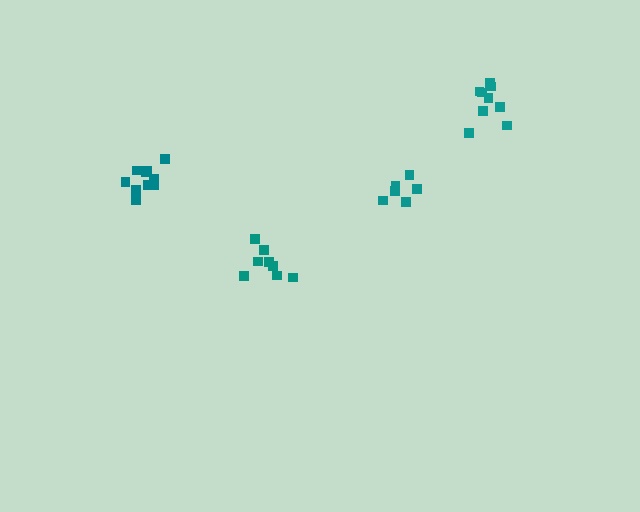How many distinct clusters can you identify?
There are 4 distinct clusters.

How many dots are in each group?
Group 1: 10 dots, Group 2: 8 dots, Group 3: 6 dots, Group 4: 9 dots (33 total).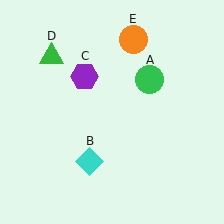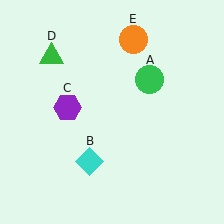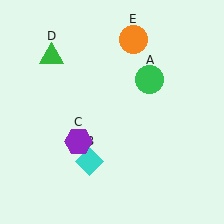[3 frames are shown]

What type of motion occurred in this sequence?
The purple hexagon (object C) rotated counterclockwise around the center of the scene.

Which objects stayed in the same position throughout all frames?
Green circle (object A) and cyan diamond (object B) and green triangle (object D) and orange circle (object E) remained stationary.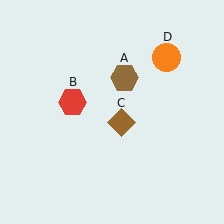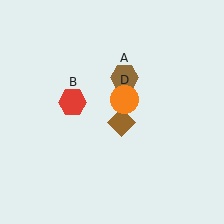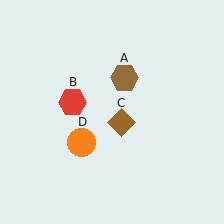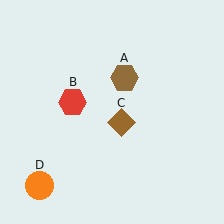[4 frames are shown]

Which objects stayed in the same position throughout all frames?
Brown hexagon (object A) and red hexagon (object B) and brown diamond (object C) remained stationary.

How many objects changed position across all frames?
1 object changed position: orange circle (object D).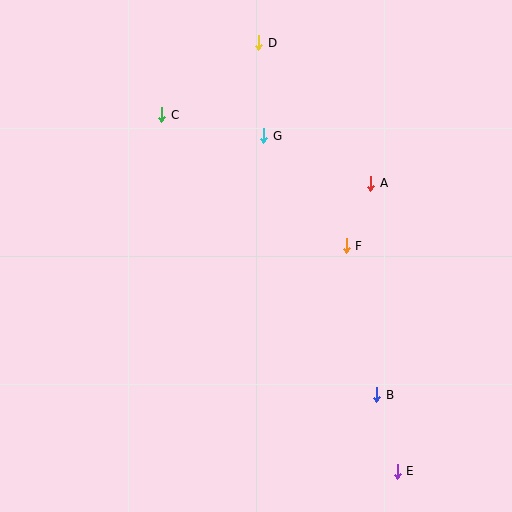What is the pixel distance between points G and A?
The distance between G and A is 117 pixels.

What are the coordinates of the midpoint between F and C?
The midpoint between F and C is at (254, 180).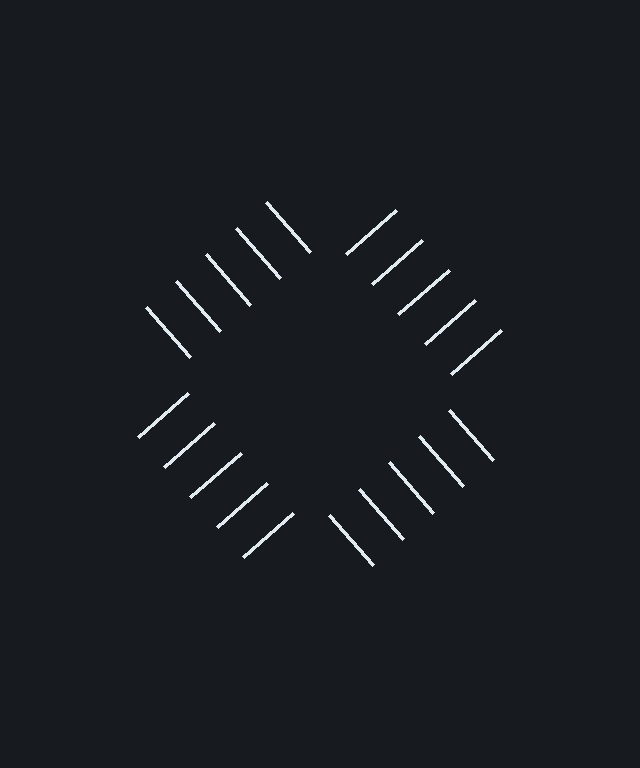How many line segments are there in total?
20 — 5 along each of the 4 edges.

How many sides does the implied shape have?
4 sides — the line-ends trace a square.